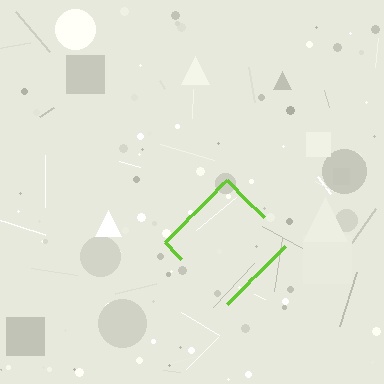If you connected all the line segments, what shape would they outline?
They would outline a diamond.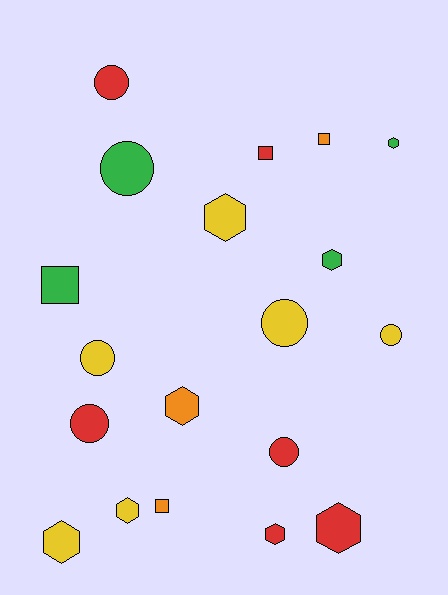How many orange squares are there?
There are 2 orange squares.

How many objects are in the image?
There are 19 objects.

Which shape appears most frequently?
Hexagon, with 8 objects.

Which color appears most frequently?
Red, with 6 objects.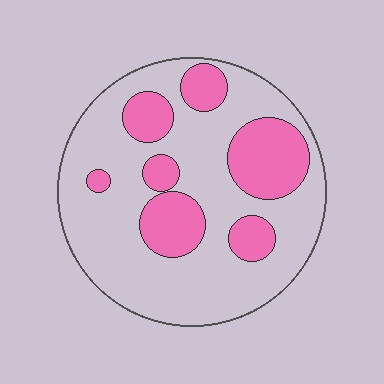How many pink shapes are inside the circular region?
7.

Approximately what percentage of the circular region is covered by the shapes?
Approximately 30%.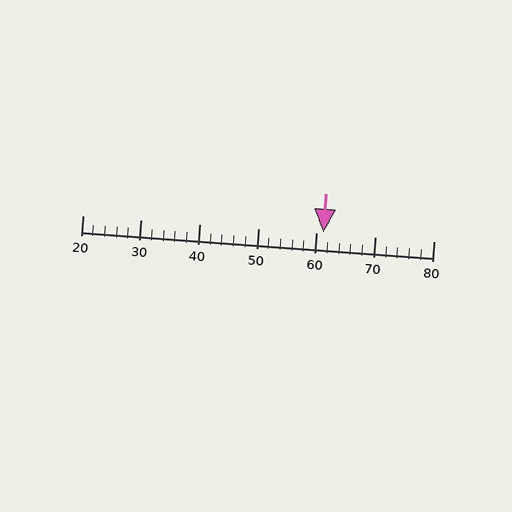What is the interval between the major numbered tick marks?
The major tick marks are spaced 10 units apart.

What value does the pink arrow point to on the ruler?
The pink arrow points to approximately 61.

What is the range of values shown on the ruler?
The ruler shows values from 20 to 80.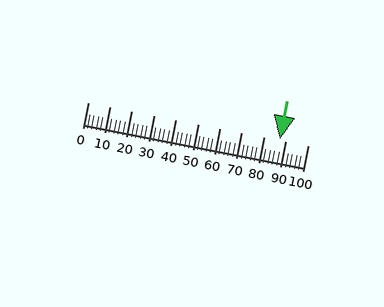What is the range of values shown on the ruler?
The ruler shows values from 0 to 100.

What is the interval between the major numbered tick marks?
The major tick marks are spaced 10 units apart.